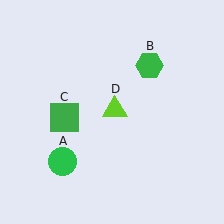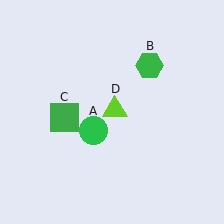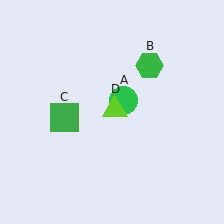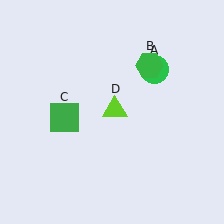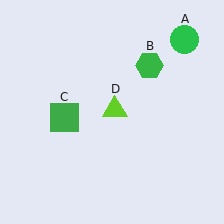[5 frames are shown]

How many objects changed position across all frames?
1 object changed position: green circle (object A).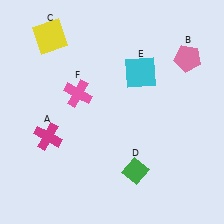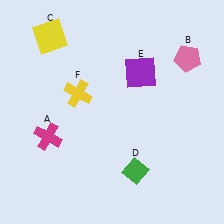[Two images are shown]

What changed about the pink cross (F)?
In Image 1, F is pink. In Image 2, it changed to yellow.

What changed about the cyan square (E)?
In Image 1, E is cyan. In Image 2, it changed to purple.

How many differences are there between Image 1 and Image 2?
There are 2 differences between the two images.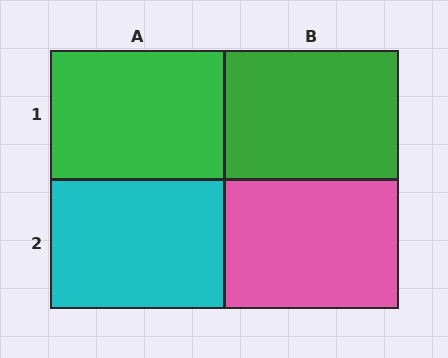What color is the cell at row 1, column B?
Green.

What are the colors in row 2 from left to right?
Cyan, pink.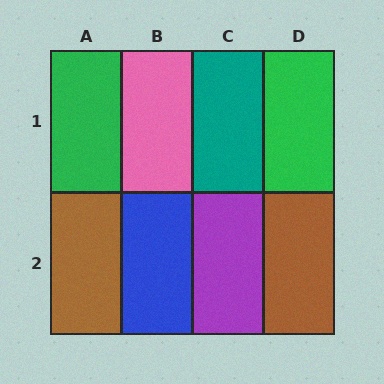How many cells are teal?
1 cell is teal.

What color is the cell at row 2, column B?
Blue.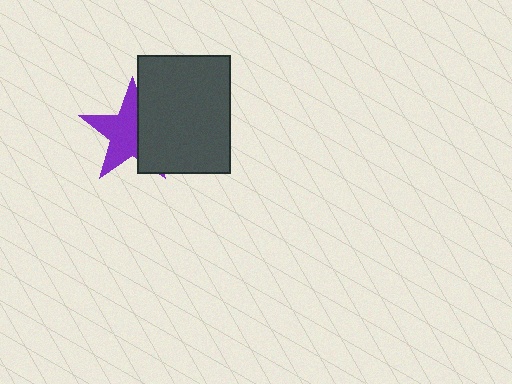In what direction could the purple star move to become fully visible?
The purple star could move left. That would shift it out from behind the dark gray rectangle entirely.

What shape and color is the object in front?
The object in front is a dark gray rectangle.